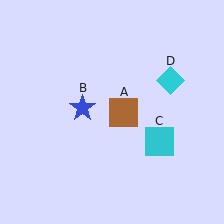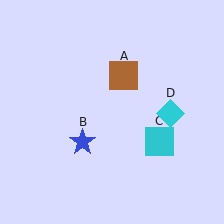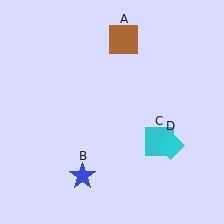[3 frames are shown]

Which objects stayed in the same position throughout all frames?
Cyan square (object C) remained stationary.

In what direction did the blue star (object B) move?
The blue star (object B) moved down.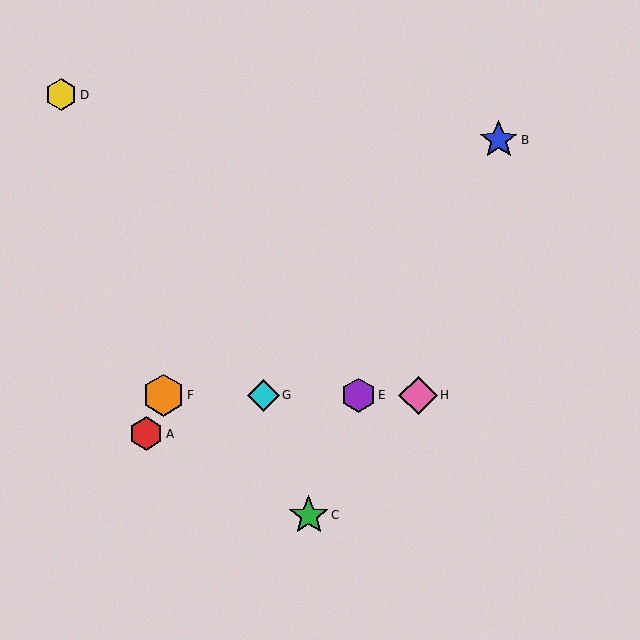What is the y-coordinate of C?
Object C is at y≈515.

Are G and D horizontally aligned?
No, G is at y≈395 and D is at y≈95.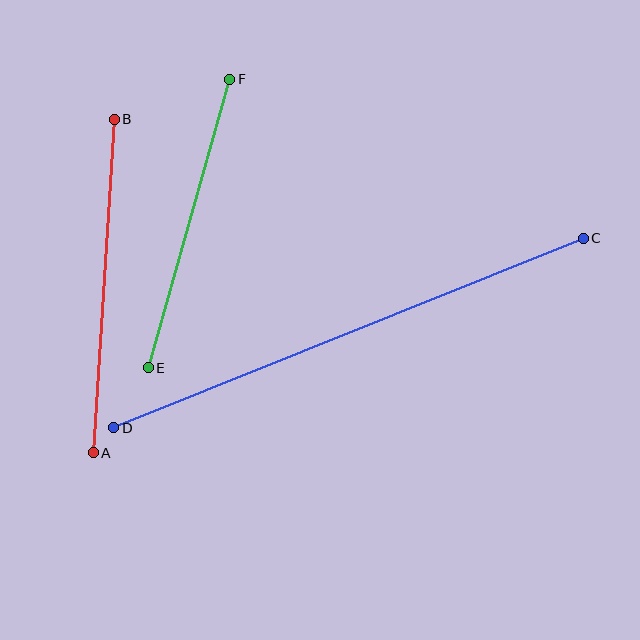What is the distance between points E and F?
The distance is approximately 300 pixels.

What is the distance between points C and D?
The distance is approximately 506 pixels.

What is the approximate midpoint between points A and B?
The midpoint is at approximately (104, 286) pixels.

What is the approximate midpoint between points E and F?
The midpoint is at approximately (189, 224) pixels.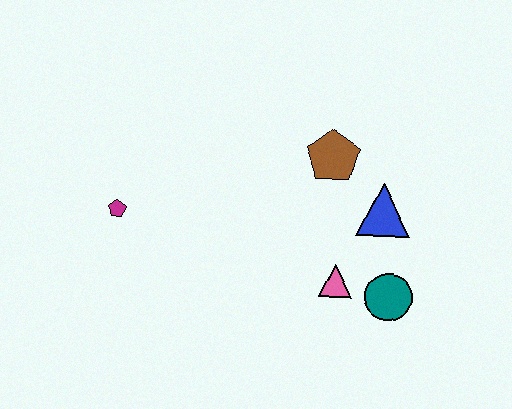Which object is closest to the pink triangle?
The teal circle is closest to the pink triangle.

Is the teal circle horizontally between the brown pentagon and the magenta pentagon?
No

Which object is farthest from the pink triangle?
The magenta pentagon is farthest from the pink triangle.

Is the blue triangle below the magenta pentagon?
No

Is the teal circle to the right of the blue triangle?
Yes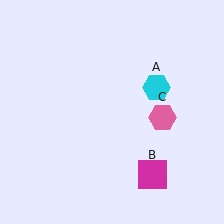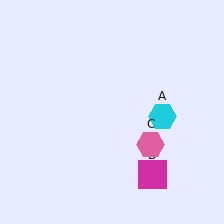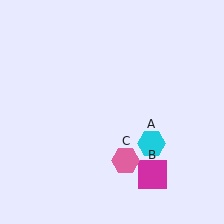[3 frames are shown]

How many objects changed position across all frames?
2 objects changed position: cyan hexagon (object A), pink hexagon (object C).